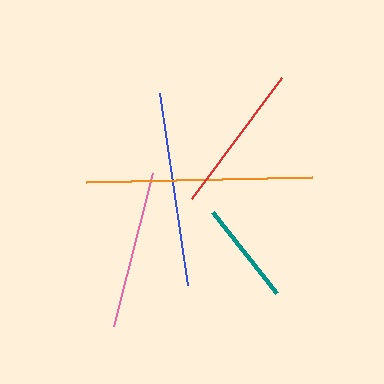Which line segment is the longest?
The orange line is the longest at approximately 226 pixels.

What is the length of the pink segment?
The pink segment is approximately 157 pixels long.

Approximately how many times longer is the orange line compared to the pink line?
The orange line is approximately 1.4 times the length of the pink line.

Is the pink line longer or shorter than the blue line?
The blue line is longer than the pink line.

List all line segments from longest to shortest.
From longest to shortest: orange, blue, pink, red, teal.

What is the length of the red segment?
The red segment is approximately 151 pixels long.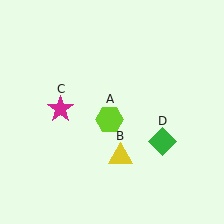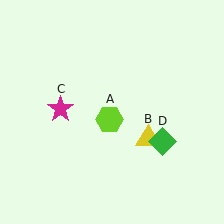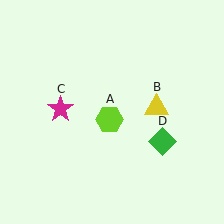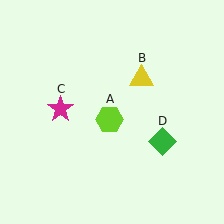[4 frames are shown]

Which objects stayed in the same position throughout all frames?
Lime hexagon (object A) and magenta star (object C) and green diamond (object D) remained stationary.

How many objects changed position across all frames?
1 object changed position: yellow triangle (object B).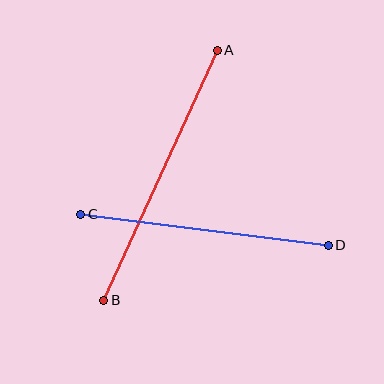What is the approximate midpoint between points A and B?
The midpoint is at approximately (160, 175) pixels.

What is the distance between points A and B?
The distance is approximately 275 pixels.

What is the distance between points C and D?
The distance is approximately 249 pixels.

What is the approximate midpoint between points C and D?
The midpoint is at approximately (205, 230) pixels.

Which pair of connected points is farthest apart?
Points A and B are farthest apart.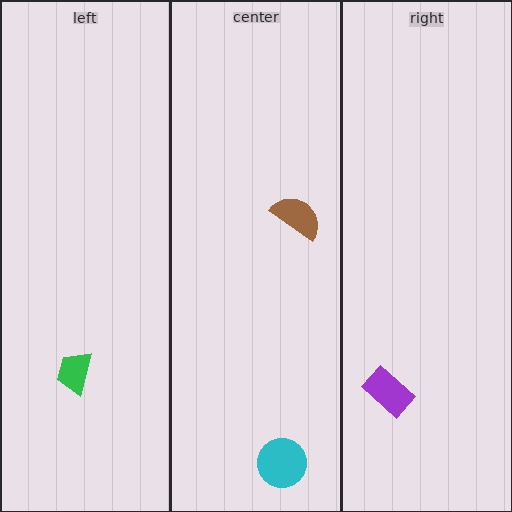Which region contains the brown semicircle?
The center region.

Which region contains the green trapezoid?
The left region.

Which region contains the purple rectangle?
The right region.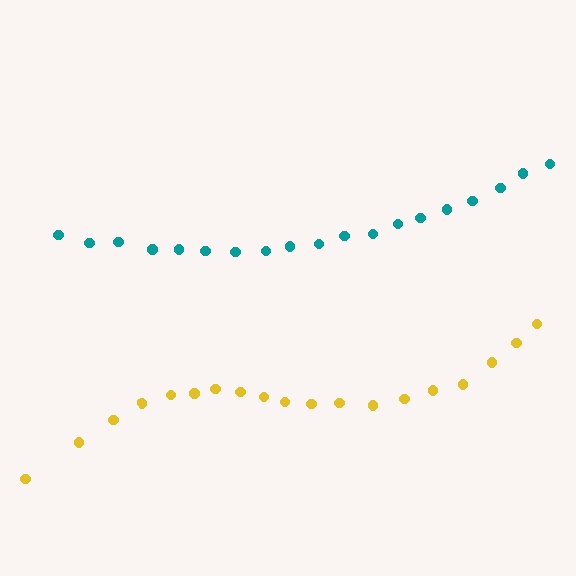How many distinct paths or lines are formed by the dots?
There are 2 distinct paths.